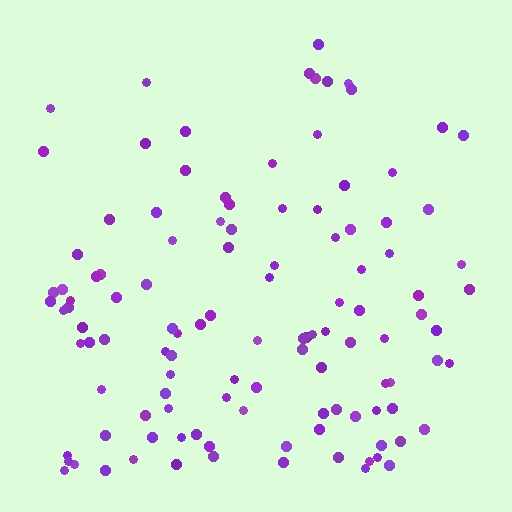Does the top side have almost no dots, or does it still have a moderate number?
Still a moderate number, just noticeably fewer than the bottom.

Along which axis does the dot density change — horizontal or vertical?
Vertical.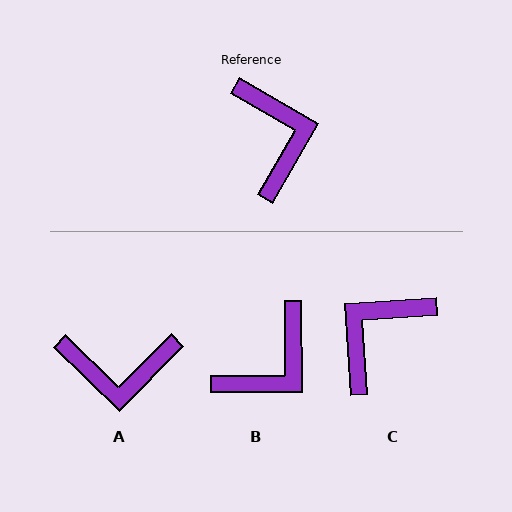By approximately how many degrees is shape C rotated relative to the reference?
Approximately 124 degrees counter-clockwise.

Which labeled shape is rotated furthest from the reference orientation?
C, about 124 degrees away.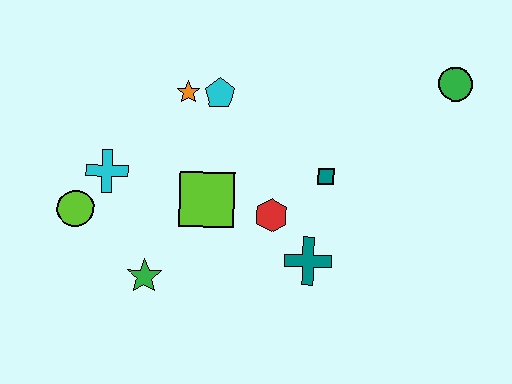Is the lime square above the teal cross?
Yes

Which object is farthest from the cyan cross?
The green circle is farthest from the cyan cross.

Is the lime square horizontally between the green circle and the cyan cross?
Yes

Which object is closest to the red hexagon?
The teal cross is closest to the red hexagon.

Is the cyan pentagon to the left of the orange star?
No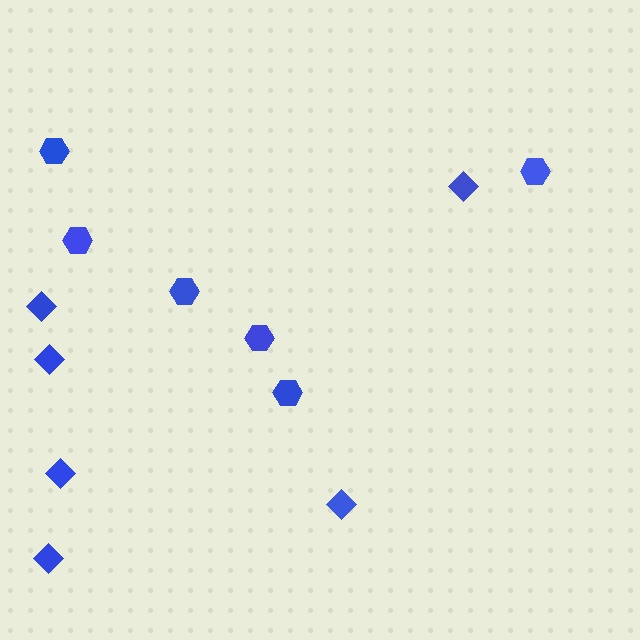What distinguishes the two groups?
There are 2 groups: one group of hexagons (6) and one group of diamonds (6).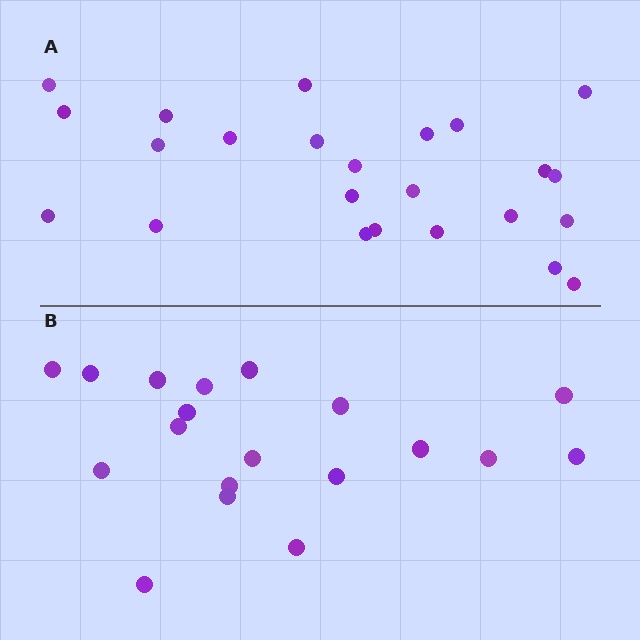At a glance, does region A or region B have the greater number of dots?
Region A (the top region) has more dots.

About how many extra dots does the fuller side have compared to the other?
Region A has about 5 more dots than region B.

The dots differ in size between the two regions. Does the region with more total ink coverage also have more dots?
No. Region B has more total ink coverage because its dots are larger, but region A actually contains more individual dots. Total area can be misleading — the number of items is what matters here.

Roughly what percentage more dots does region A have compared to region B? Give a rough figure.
About 25% more.